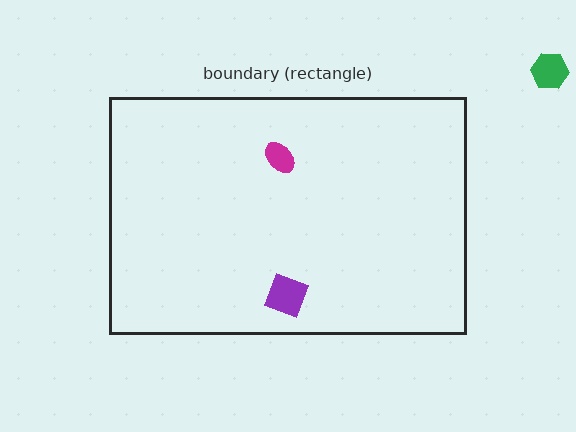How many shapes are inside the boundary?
2 inside, 1 outside.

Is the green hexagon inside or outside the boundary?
Outside.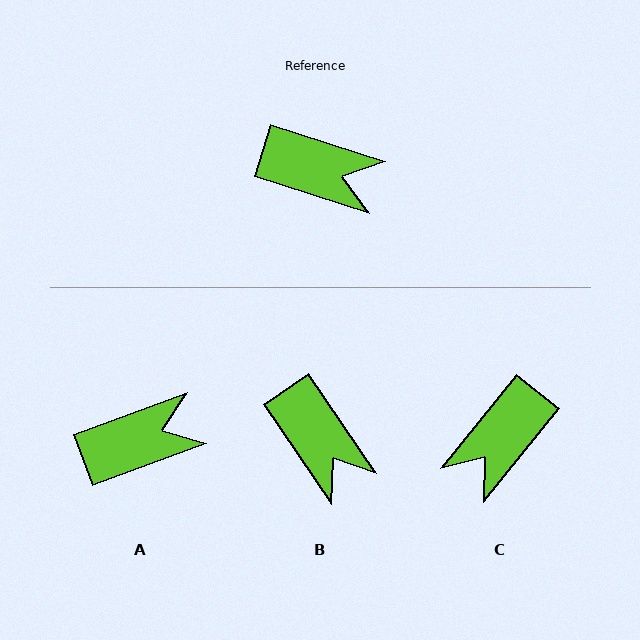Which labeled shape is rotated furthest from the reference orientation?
C, about 111 degrees away.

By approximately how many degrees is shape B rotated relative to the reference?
Approximately 38 degrees clockwise.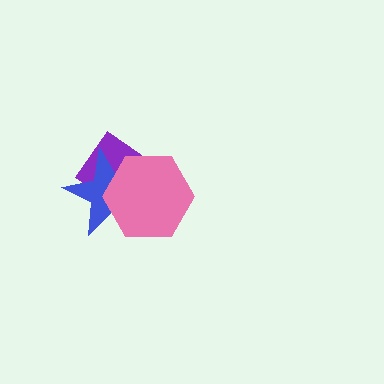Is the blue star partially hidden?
Yes, it is partially covered by another shape.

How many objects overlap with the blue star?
2 objects overlap with the blue star.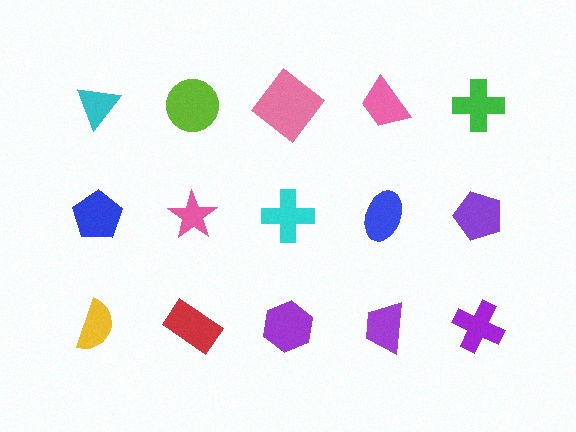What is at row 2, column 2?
A pink star.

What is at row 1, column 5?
A green cross.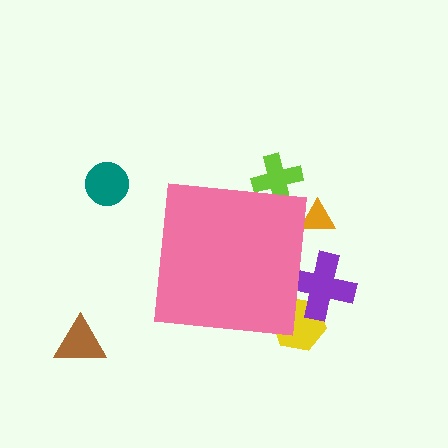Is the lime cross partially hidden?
Yes, the lime cross is partially hidden behind the pink square.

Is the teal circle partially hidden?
No, the teal circle is fully visible.